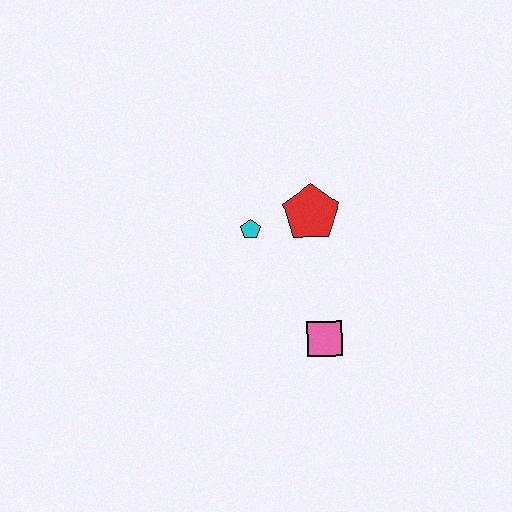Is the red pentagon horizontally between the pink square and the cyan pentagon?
Yes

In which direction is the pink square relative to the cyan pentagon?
The pink square is below the cyan pentagon.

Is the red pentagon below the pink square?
No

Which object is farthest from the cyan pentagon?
The pink square is farthest from the cyan pentagon.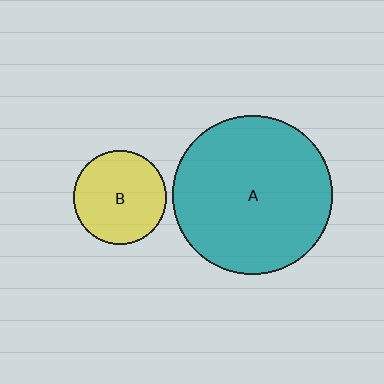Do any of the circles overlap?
No, none of the circles overlap.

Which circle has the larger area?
Circle A (teal).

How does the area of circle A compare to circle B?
Approximately 2.9 times.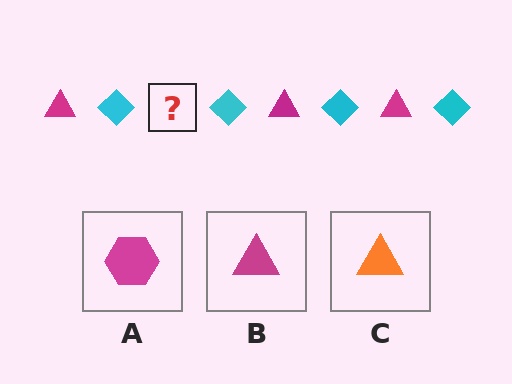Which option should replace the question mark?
Option B.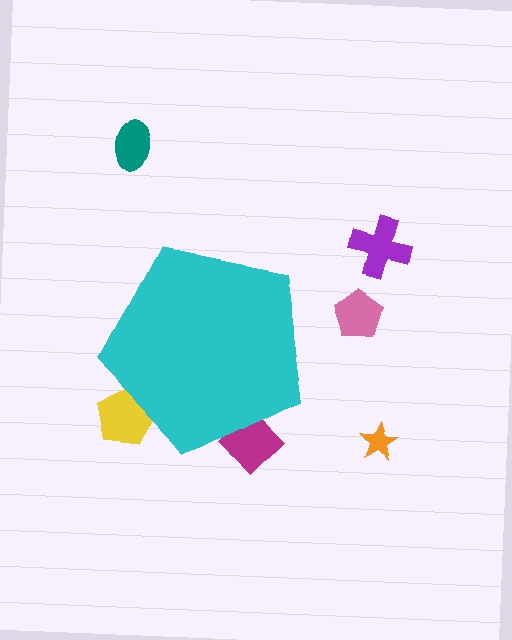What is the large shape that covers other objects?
A cyan pentagon.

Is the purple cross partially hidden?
No, the purple cross is fully visible.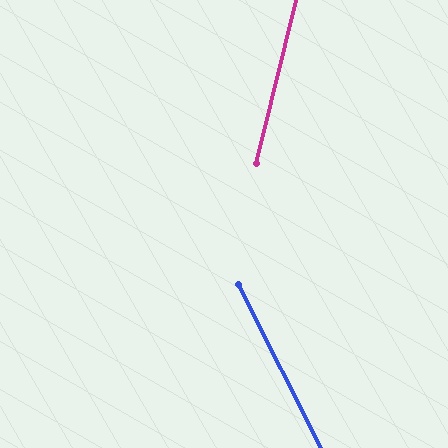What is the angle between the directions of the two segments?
Approximately 40 degrees.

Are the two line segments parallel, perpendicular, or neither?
Neither parallel nor perpendicular — they differ by about 40°.